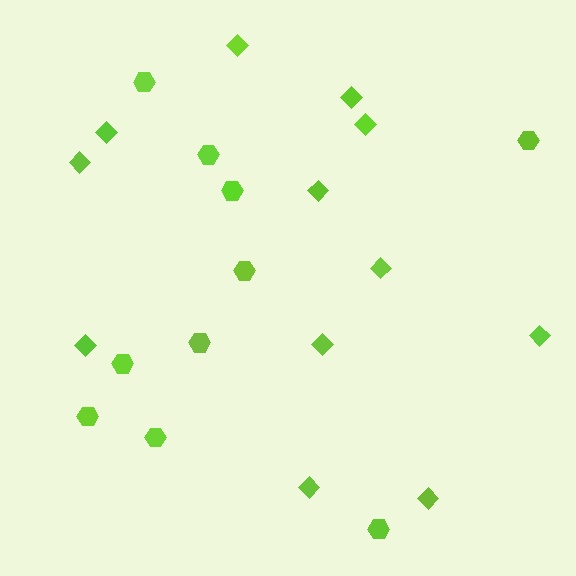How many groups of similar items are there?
There are 2 groups: one group of hexagons (10) and one group of diamonds (12).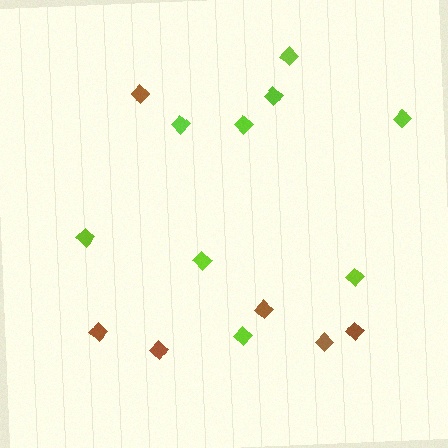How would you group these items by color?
There are 2 groups: one group of lime diamonds (9) and one group of brown diamonds (6).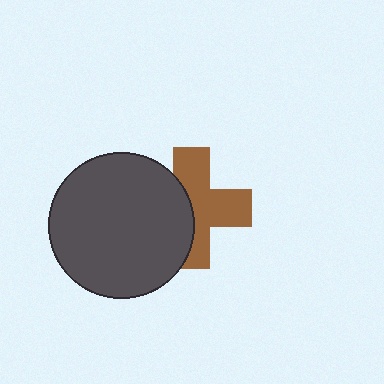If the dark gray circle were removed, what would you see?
You would see the complete brown cross.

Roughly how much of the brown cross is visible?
About half of it is visible (roughly 59%).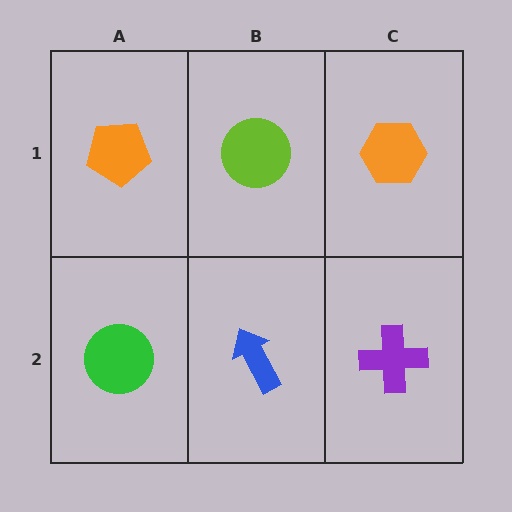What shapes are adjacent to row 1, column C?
A purple cross (row 2, column C), a lime circle (row 1, column B).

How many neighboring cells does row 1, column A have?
2.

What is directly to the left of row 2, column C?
A blue arrow.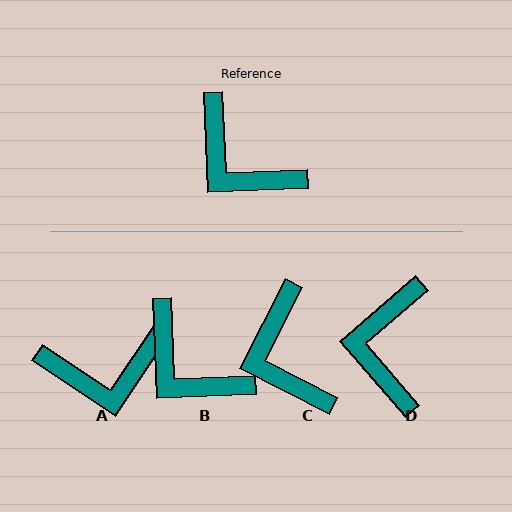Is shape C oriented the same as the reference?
No, it is off by about 30 degrees.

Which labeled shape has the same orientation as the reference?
B.